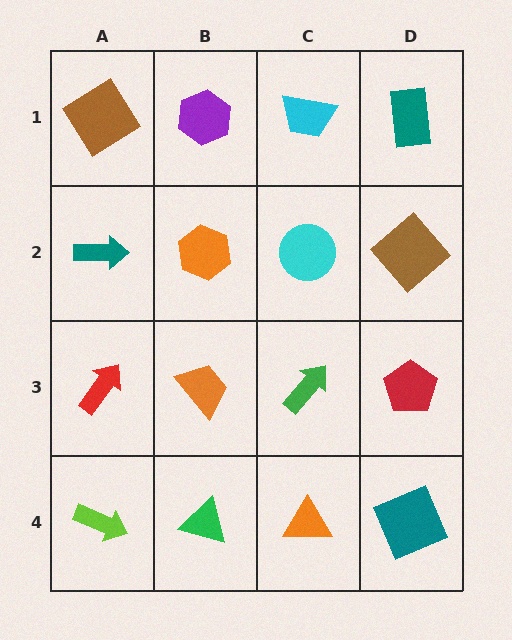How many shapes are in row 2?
4 shapes.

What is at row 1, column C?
A cyan trapezoid.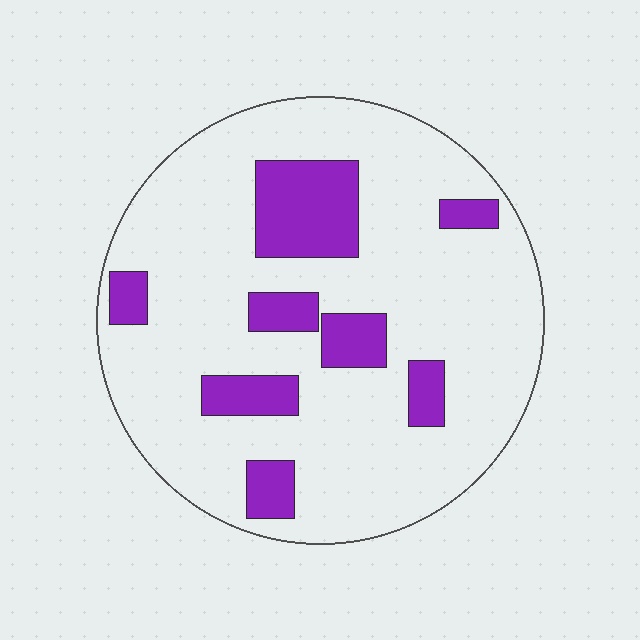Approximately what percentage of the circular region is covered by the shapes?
Approximately 20%.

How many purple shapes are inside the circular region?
8.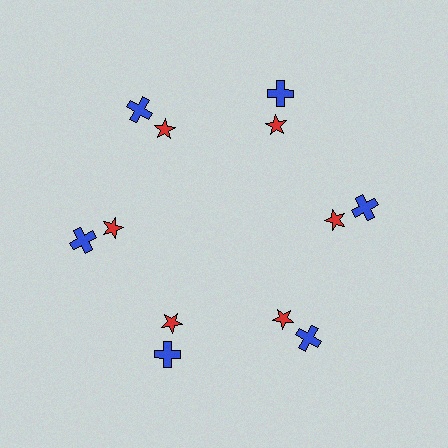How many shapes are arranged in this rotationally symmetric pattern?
There are 12 shapes, arranged in 6 groups of 2.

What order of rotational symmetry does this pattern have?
This pattern has 6-fold rotational symmetry.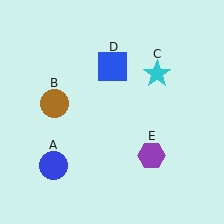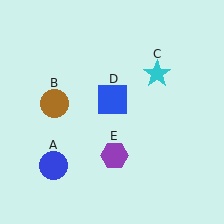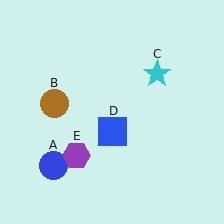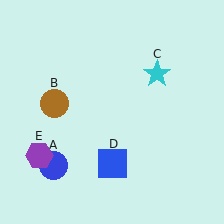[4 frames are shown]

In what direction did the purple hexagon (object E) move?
The purple hexagon (object E) moved left.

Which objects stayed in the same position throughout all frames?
Blue circle (object A) and brown circle (object B) and cyan star (object C) remained stationary.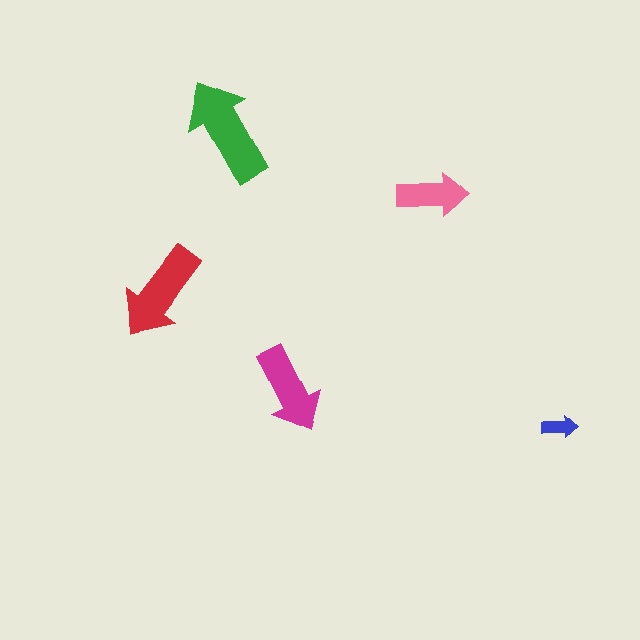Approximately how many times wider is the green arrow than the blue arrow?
About 3 times wider.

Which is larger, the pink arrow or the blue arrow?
The pink one.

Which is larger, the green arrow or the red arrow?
The green one.